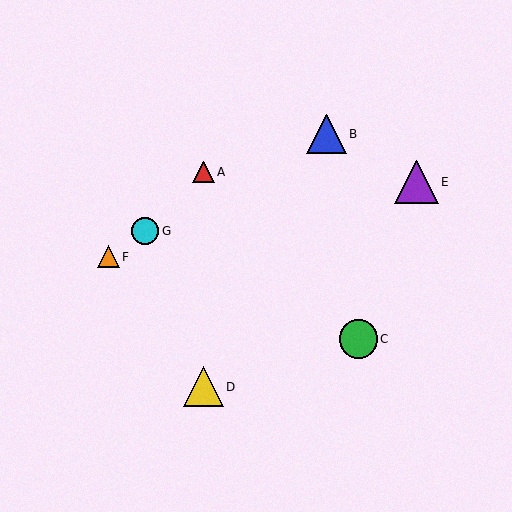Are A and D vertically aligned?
Yes, both are at x≈203.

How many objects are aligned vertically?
2 objects (A, D) are aligned vertically.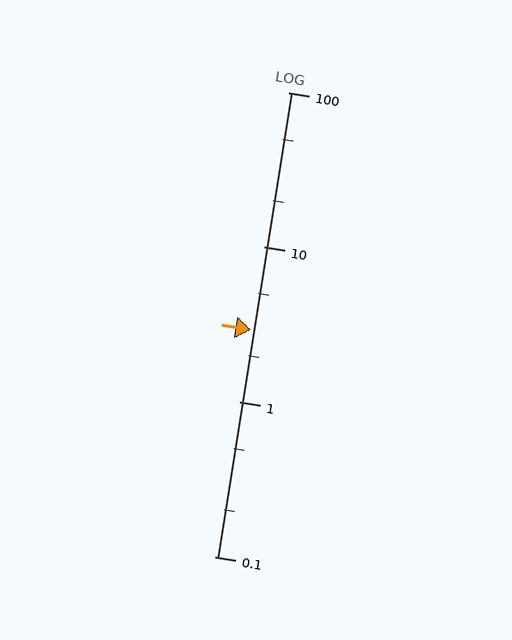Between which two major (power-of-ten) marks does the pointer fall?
The pointer is between 1 and 10.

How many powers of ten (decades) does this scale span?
The scale spans 3 decades, from 0.1 to 100.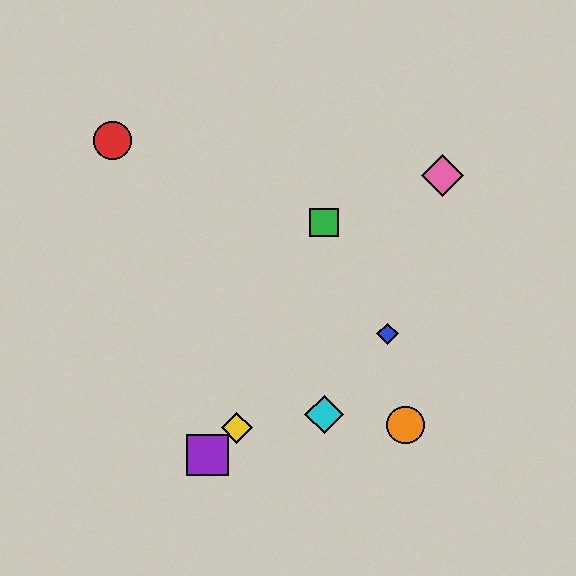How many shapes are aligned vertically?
2 shapes (the green square, the cyan diamond) are aligned vertically.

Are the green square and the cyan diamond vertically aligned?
Yes, both are at x≈324.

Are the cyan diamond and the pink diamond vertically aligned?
No, the cyan diamond is at x≈324 and the pink diamond is at x≈443.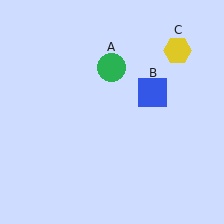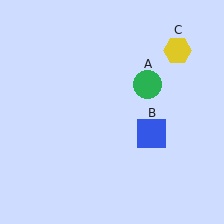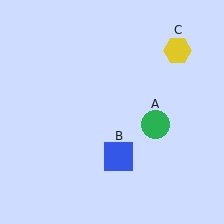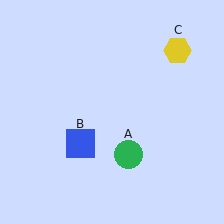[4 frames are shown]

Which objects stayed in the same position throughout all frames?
Yellow hexagon (object C) remained stationary.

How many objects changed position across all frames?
2 objects changed position: green circle (object A), blue square (object B).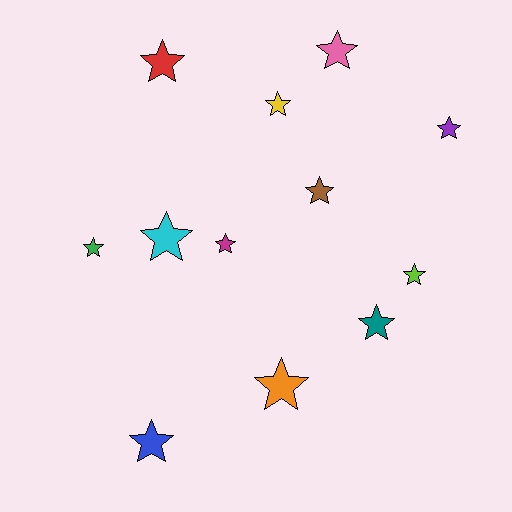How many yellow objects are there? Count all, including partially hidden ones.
There is 1 yellow object.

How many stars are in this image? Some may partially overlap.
There are 12 stars.